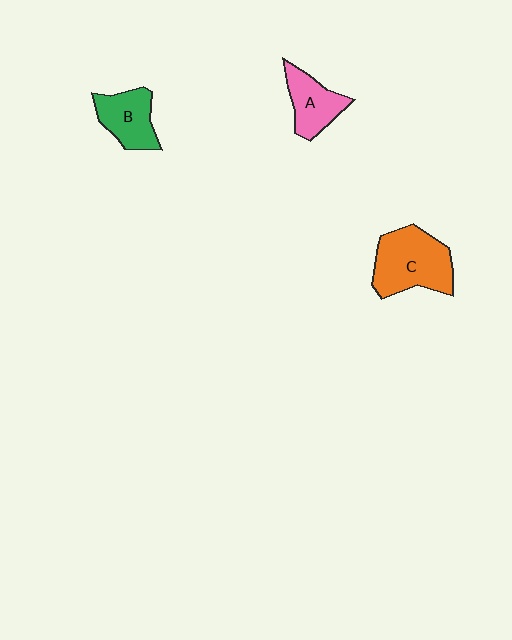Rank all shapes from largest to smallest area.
From largest to smallest: C (orange), B (green), A (pink).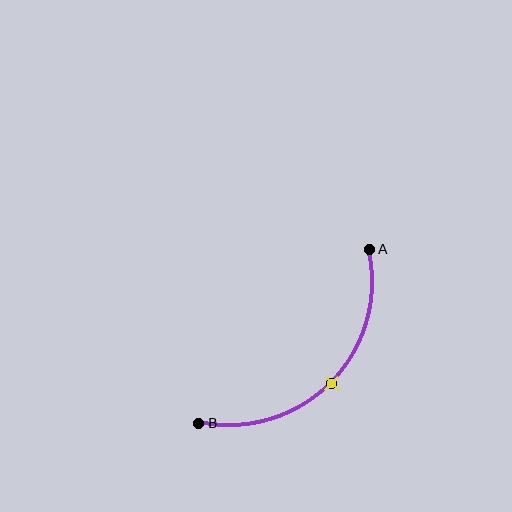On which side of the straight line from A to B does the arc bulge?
The arc bulges below and to the right of the straight line connecting A and B.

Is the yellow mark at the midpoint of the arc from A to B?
Yes. The yellow mark lies on the arc at equal arc-length from both A and B — it is the arc midpoint.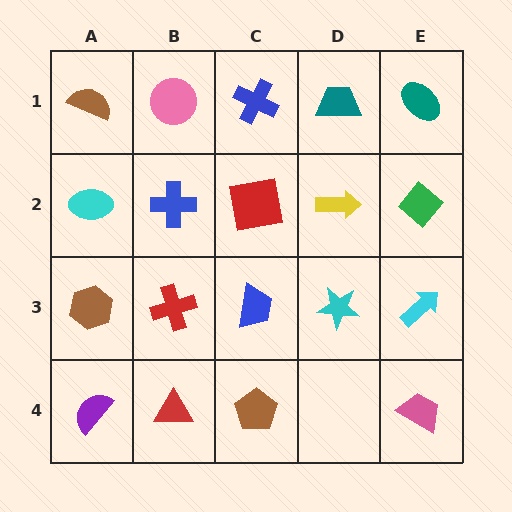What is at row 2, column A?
A cyan ellipse.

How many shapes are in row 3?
5 shapes.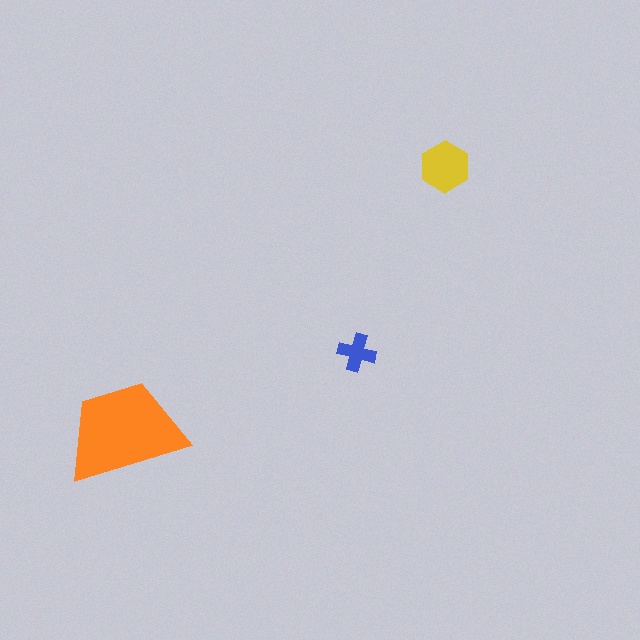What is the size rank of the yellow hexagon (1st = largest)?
2nd.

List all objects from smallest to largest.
The blue cross, the yellow hexagon, the orange trapezoid.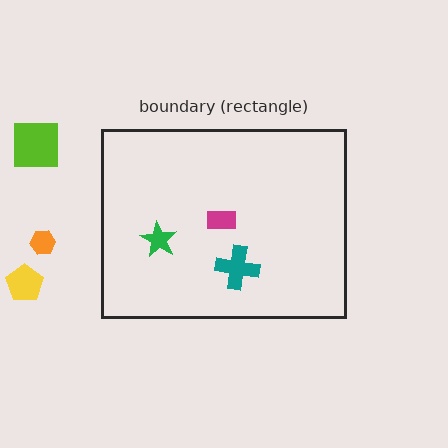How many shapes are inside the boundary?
3 inside, 3 outside.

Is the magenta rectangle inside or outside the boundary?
Inside.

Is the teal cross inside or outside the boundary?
Inside.